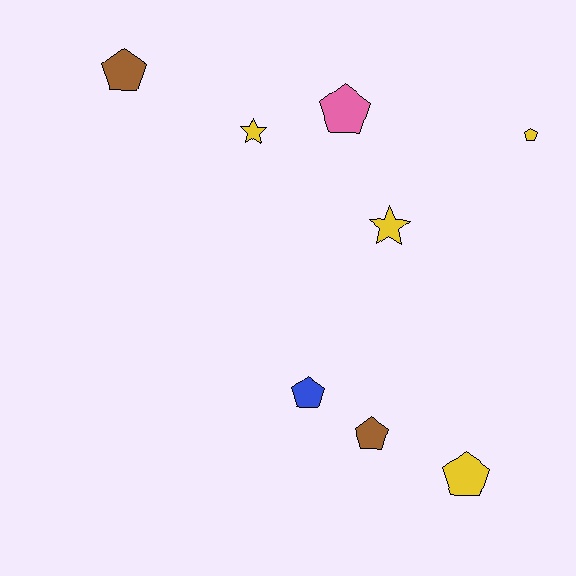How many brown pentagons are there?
There are 2 brown pentagons.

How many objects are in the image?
There are 8 objects.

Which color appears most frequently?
Yellow, with 4 objects.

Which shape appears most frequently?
Pentagon, with 6 objects.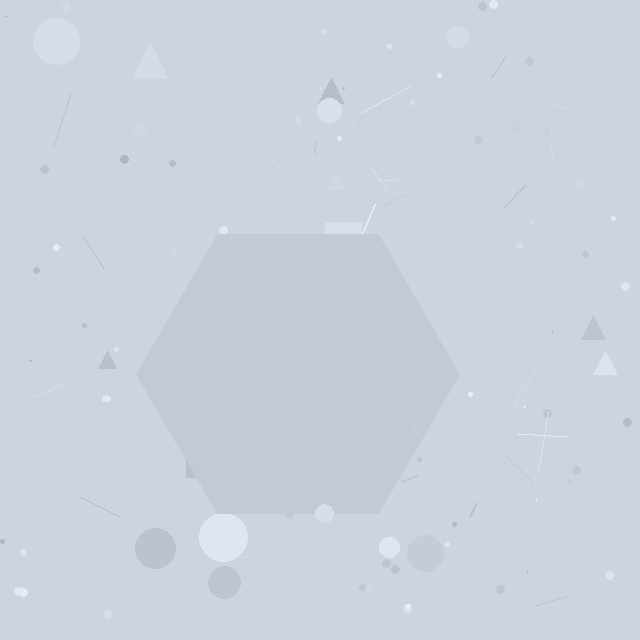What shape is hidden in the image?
A hexagon is hidden in the image.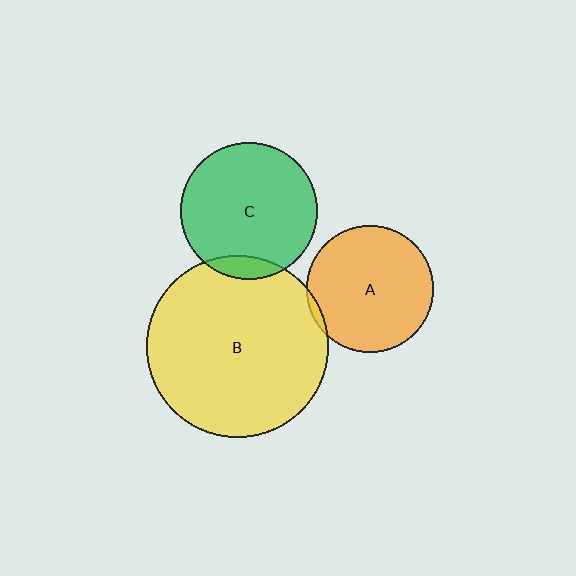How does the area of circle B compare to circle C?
Approximately 1.8 times.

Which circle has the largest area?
Circle B (yellow).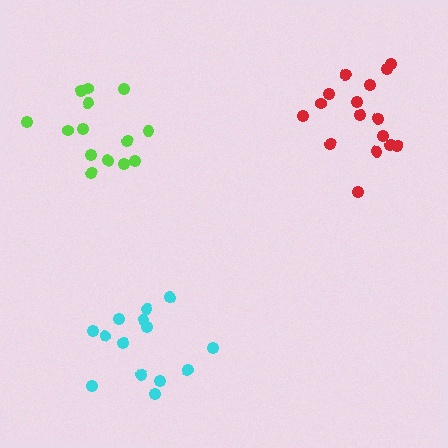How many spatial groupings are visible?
There are 3 spatial groupings.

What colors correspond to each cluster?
The clusters are colored: lime, red, cyan.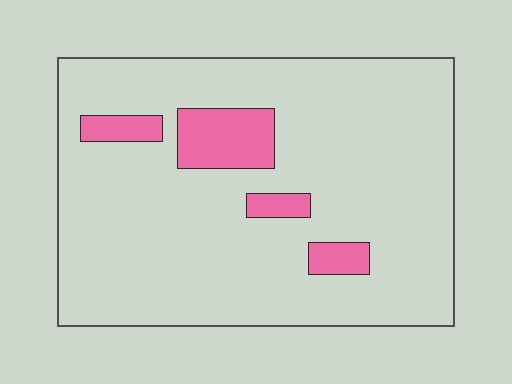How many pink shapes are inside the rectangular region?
4.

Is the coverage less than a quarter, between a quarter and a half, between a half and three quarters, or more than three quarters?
Less than a quarter.